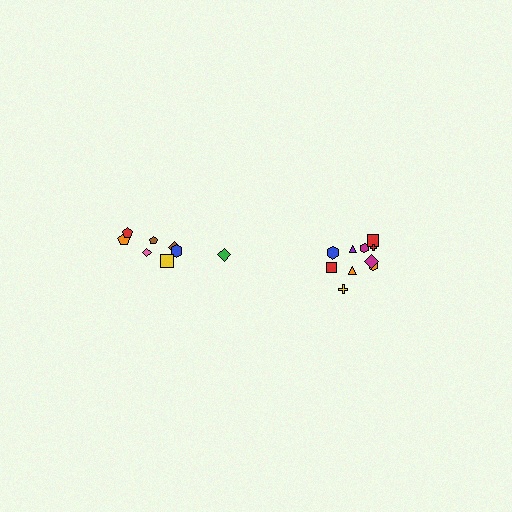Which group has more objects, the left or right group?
The right group.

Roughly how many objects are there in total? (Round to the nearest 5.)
Roughly 20 objects in total.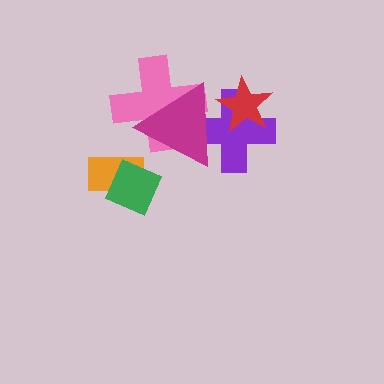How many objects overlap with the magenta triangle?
3 objects overlap with the magenta triangle.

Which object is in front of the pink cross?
The magenta triangle is in front of the pink cross.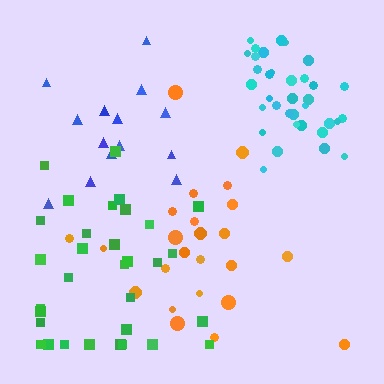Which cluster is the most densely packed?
Cyan.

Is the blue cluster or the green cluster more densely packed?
Blue.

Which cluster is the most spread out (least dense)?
Orange.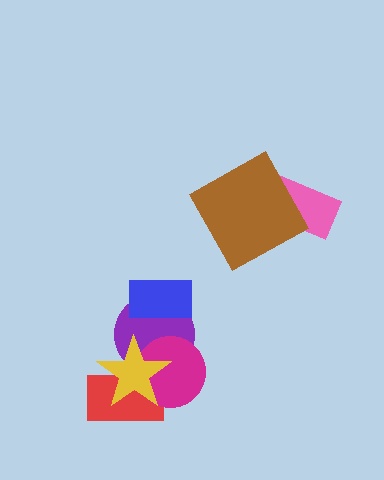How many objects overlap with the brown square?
1 object overlaps with the brown square.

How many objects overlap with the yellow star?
3 objects overlap with the yellow star.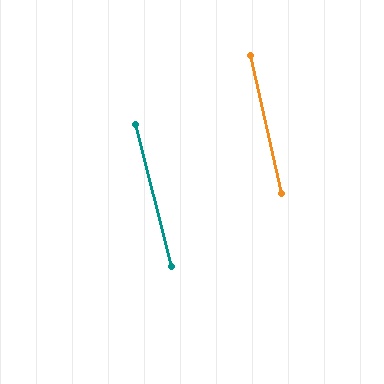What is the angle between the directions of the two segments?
Approximately 2 degrees.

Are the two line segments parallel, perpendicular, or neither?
Parallel — their directions differ by only 1.7°.